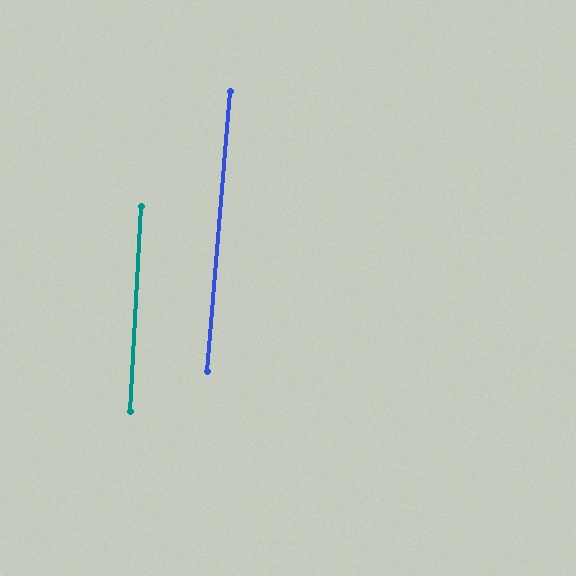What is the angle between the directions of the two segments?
Approximately 1 degree.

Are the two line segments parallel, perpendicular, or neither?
Parallel — their directions differ by only 1.4°.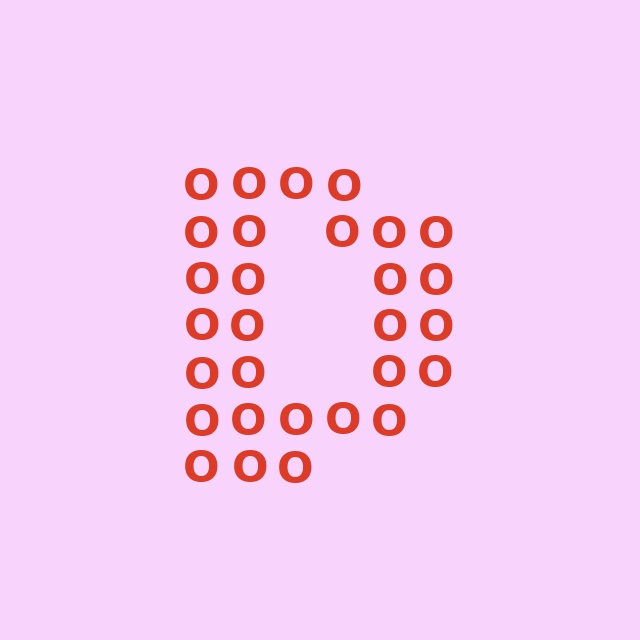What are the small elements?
The small elements are letter O's.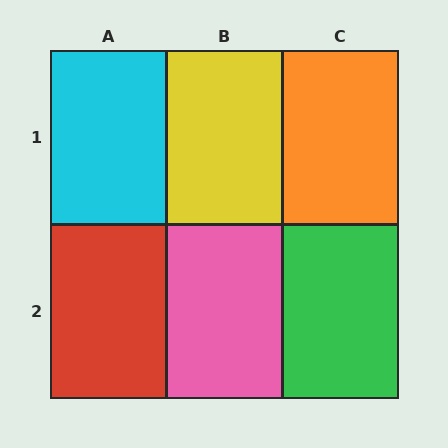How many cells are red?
1 cell is red.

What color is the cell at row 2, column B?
Pink.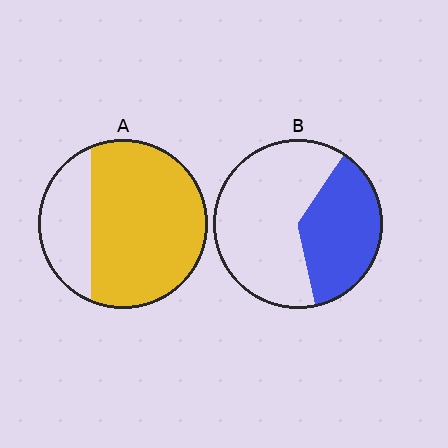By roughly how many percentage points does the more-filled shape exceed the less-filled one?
By roughly 35 percentage points (A over B).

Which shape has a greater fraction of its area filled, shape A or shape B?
Shape A.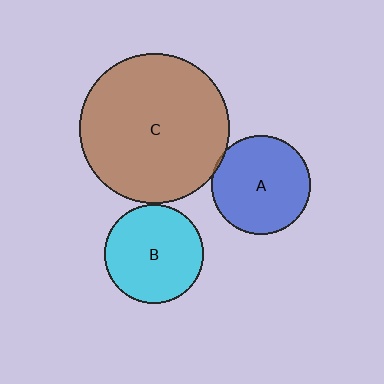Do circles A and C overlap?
Yes.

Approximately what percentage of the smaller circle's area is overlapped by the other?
Approximately 5%.